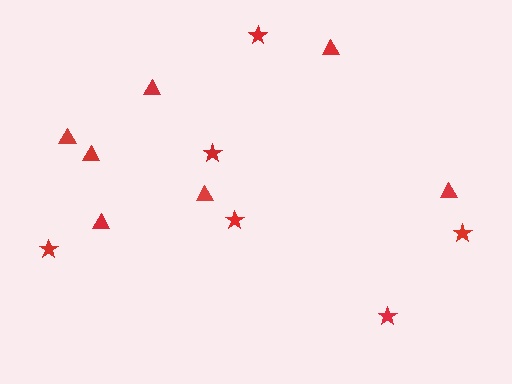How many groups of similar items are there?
There are 2 groups: one group of triangles (7) and one group of stars (6).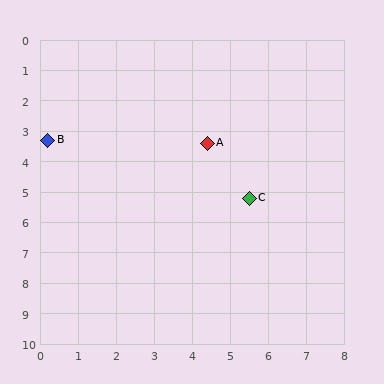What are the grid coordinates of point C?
Point C is at approximately (5.5, 5.2).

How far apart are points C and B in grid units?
Points C and B are about 5.6 grid units apart.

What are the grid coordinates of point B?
Point B is at approximately (0.2, 3.3).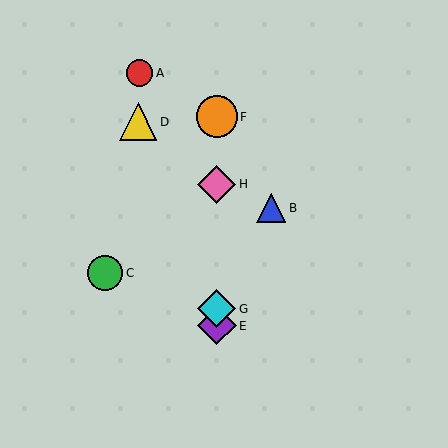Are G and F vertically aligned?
Yes, both are at x≈217.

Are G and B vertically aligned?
No, G is at x≈217 and B is at x≈271.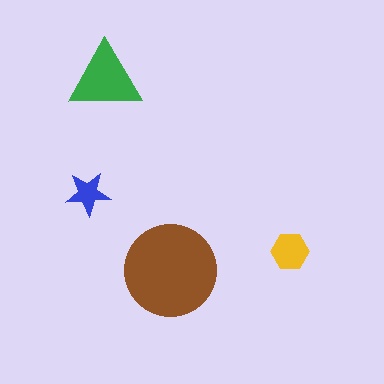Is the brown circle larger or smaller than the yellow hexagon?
Larger.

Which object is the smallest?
The blue star.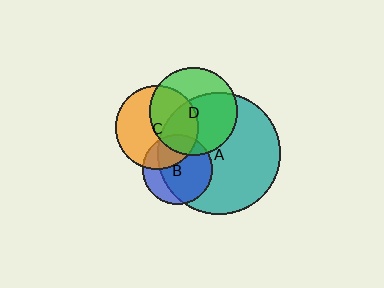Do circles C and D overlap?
Yes.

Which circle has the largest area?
Circle A (teal).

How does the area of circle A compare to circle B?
Approximately 3.1 times.